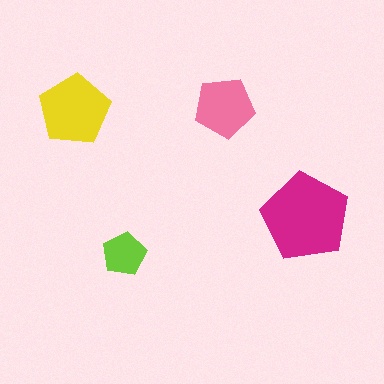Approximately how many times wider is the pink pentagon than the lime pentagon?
About 1.5 times wider.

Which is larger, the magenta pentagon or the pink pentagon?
The magenta one.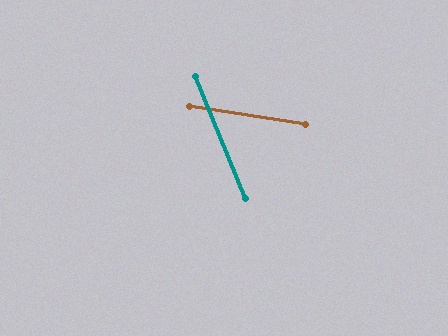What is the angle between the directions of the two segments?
Approximately 59 degrees.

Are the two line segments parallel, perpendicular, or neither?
Neither parallel nor perpendicular — they differ by about 59°.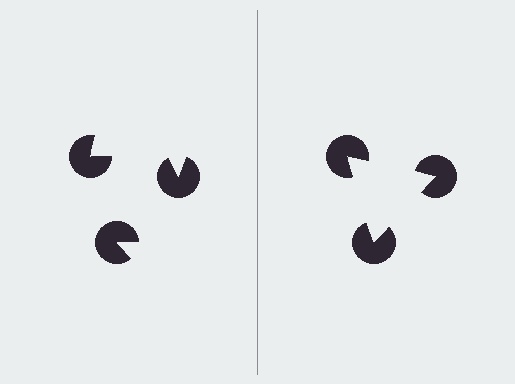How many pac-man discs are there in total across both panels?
6 — 3 on each side.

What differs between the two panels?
The pac-man discs are positioned identically on both sides; only the wedge orientations differ. On the right they align to a triangle; on the left they are misaligned.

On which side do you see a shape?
An illusory triangle appears on the right side. On the left side the wedge cuts are rotated, so no coherent shape forms.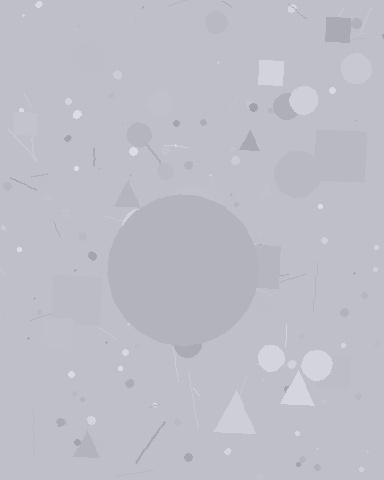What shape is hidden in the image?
A circle is hidden in the image.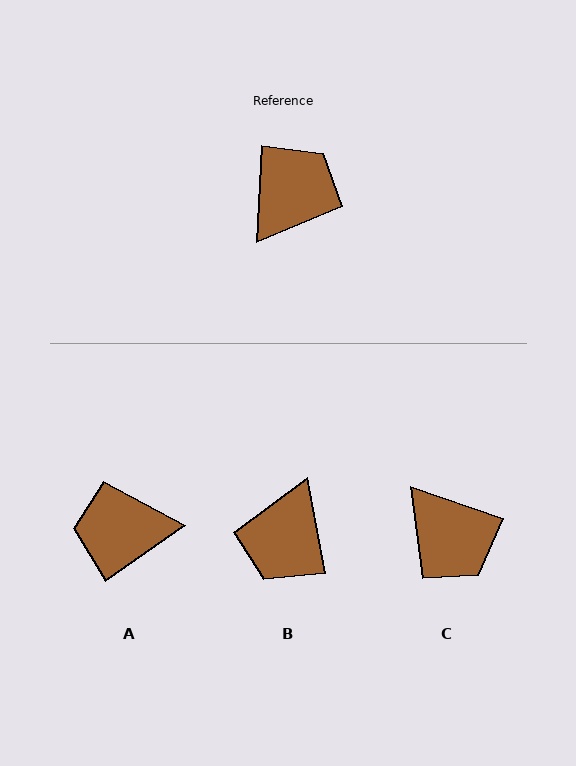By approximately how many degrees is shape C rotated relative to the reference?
Approximately 106 degrees clockwise.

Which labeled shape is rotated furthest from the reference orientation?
B, about 167 degrees away.